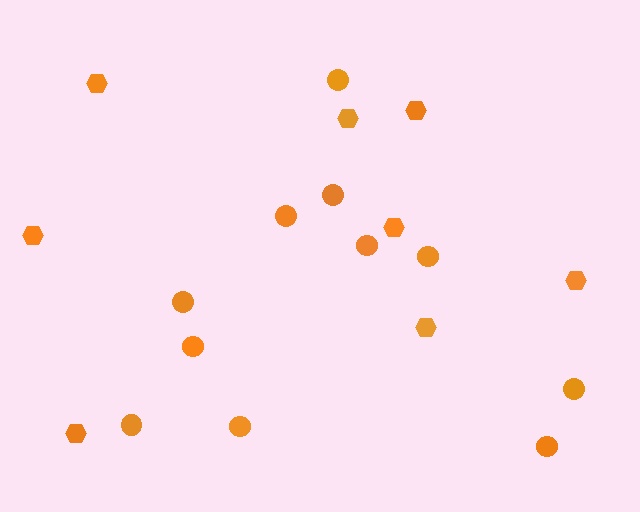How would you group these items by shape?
There are 2 groups: one group of hexagons (8) and one group of circles (11).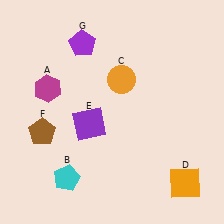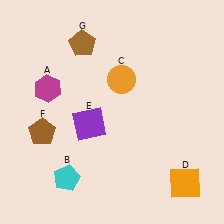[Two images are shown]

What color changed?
The pentagon (G) changed from purple in Image 1 to brown in Image 2.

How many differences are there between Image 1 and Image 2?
There is 1 difference between the two images.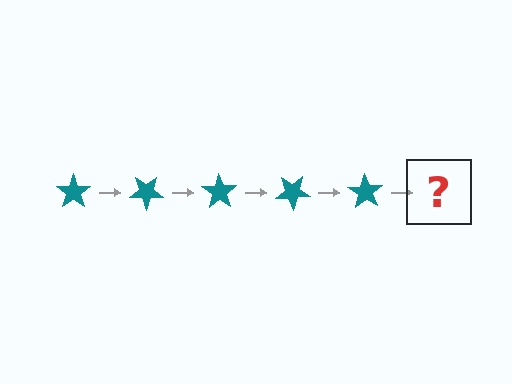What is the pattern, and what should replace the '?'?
The pattern is that the star rotates 35 degrees each step. The '?' should be a teal star rotated 175 degrees.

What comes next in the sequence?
The next element should be a teal star rotated 175 degrees.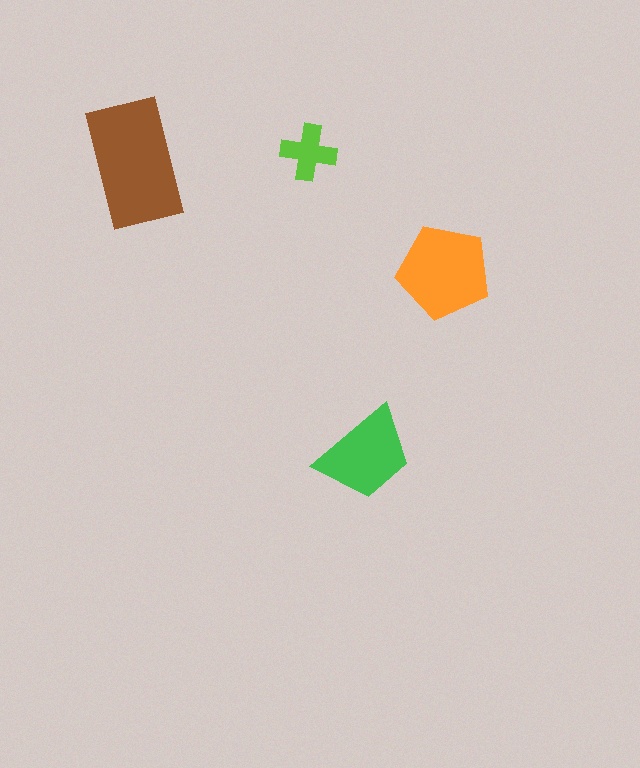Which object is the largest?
The brown rectangle.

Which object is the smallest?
The lime cross.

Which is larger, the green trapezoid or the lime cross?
The green trapezoid.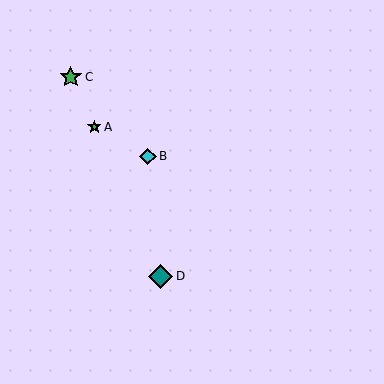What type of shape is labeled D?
Shape D is a teal diamond.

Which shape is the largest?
The teal diamond (labeled D) is the largest.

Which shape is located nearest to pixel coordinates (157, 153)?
The cyan diamond (labeled B) at (148, 156) is nearest to that location.